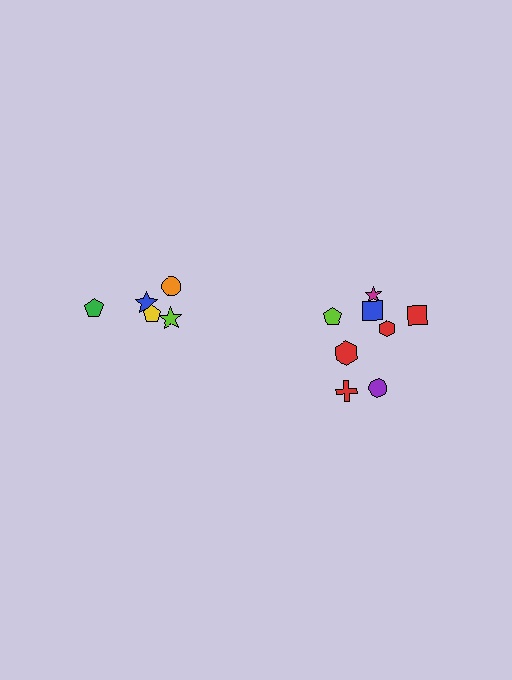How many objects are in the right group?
There are 8 objects.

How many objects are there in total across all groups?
There are 13 objects.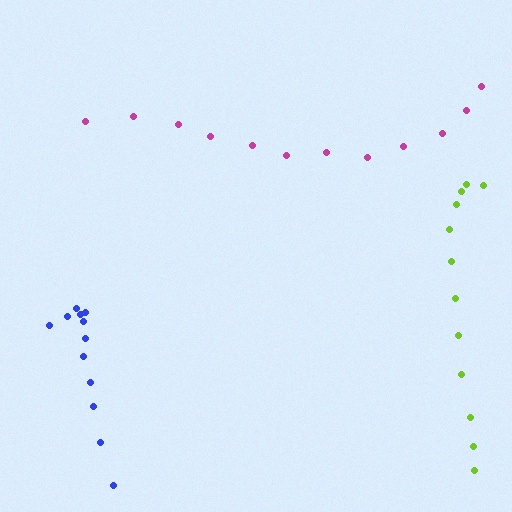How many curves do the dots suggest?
There are 3 distinct paths.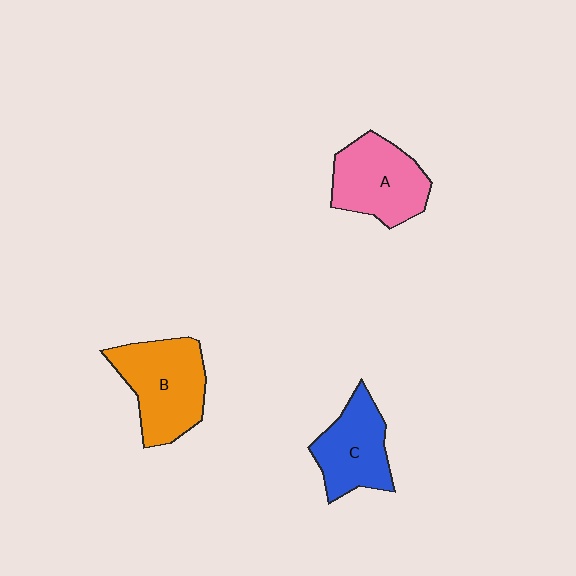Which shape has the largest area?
Shape B (orange).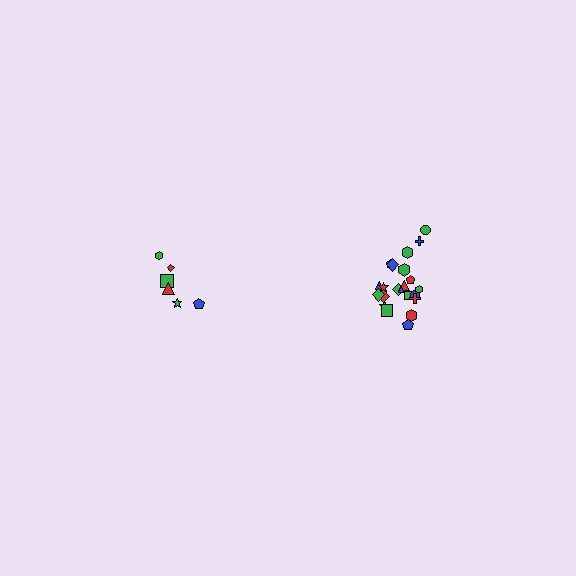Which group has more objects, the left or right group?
The right group.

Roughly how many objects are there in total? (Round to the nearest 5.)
Roughly 30 objects in total.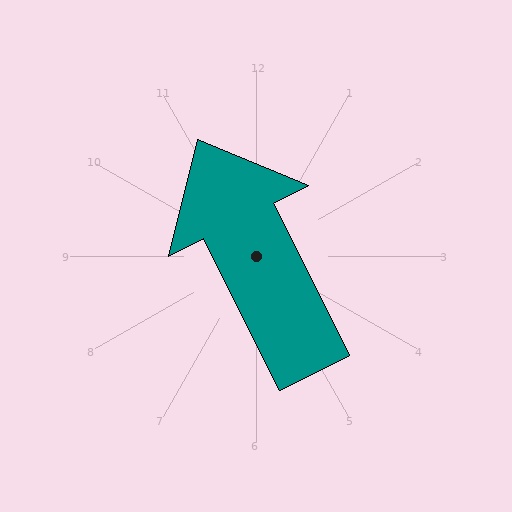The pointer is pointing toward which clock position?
Roughly 11 o'clock.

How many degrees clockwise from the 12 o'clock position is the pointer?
Approximately 333 degrees.